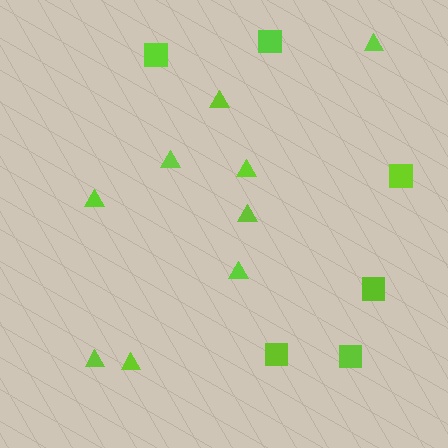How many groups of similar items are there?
There are 2 groups: one group of squares (6) and one group of triangles (9).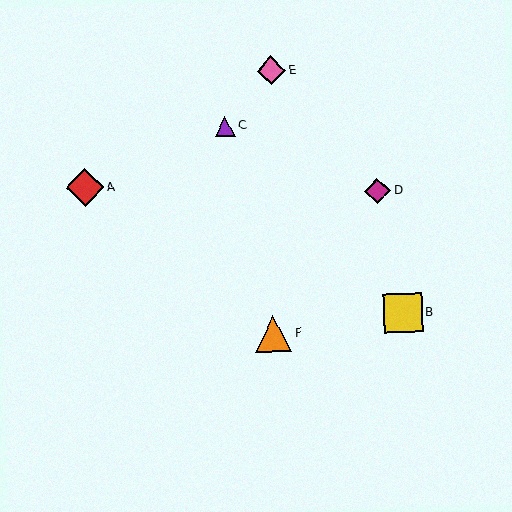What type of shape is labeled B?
Shape B is a yellow square.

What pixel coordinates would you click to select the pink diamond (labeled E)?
Click at (271, 70) to select the pink diamond E.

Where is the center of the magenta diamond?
The center of the magenta diamond is at (378, 191).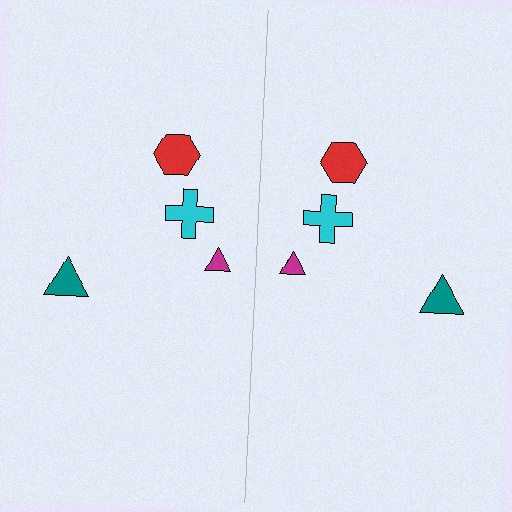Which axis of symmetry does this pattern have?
The pattern has a vertical axis of symmetry running through the center of the image.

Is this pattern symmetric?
Yes, this pattern has bilateral (reflection) symmetry.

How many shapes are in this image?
There are 8 shapes in this image.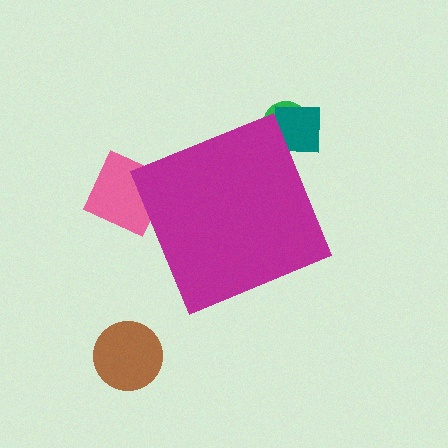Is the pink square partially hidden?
Yes, the pink square is partially hidden behind the magenta diamond.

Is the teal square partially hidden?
Yes, the teal square is partially hidden behind the magenta diamond.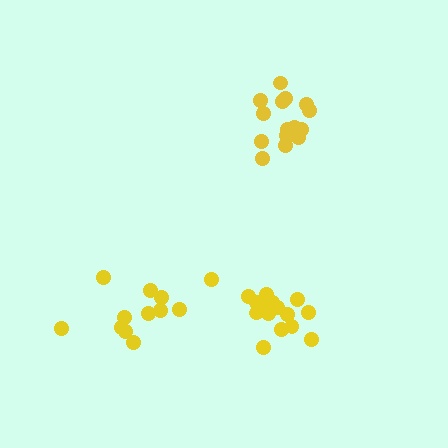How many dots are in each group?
Group 1: 15 dots, Group 2: 11 dots, Group 3: 16 dots (42 total).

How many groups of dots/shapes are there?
There are 3 groups.